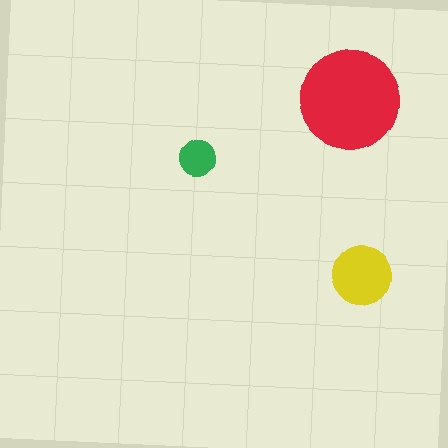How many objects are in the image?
There are 3 objects in the image.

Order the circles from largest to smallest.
the red one, the yellow one, the green one.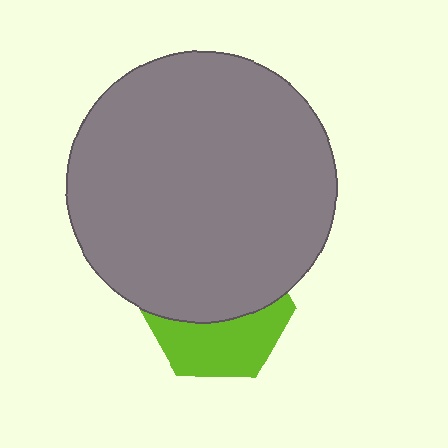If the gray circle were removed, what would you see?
You would see the complete lime hexagon.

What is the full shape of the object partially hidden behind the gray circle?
The partially hidden object is a lime hexagon.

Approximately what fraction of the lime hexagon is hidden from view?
Roughly 57% of the lime hexagon is hidden behind the gray circle.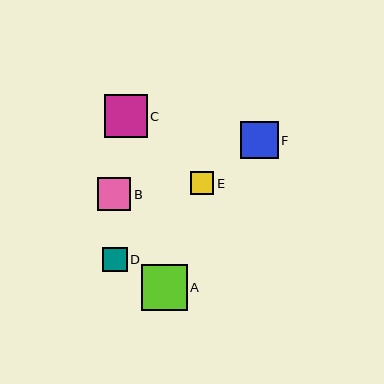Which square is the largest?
Square A is the largest with a size of approximately 45 pixels.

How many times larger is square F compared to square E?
Square F is approximately 1.6 times the size of square E.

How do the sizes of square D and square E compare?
Square D and square E are approximately the same size.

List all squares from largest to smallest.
From largest to smallest: A, C, F, B, D, E.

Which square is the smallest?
Square E is the smallest with a size of approximately 23 pixels.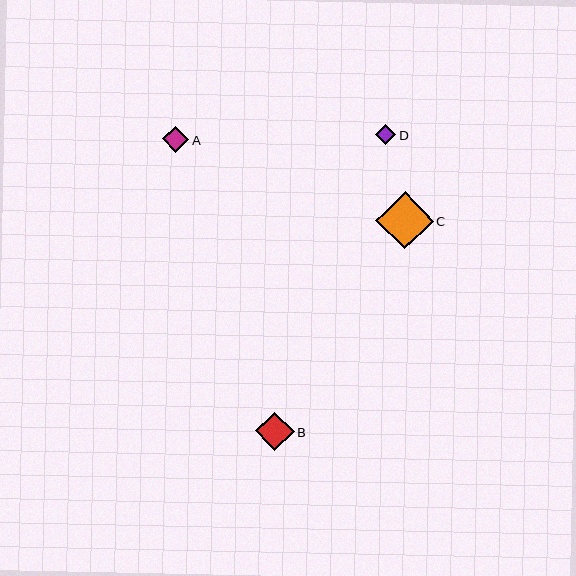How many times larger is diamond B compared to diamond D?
Diamond B is approximately 1.9 times the size of diamond D.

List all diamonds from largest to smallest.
From largest to smallest: C, B, A, D.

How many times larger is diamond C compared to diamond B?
Diamond C is approximately 1.5 times the size of diamond B.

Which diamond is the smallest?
Diamond D is the smallest with a size of approximately 20 pixels.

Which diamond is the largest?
Diamond C is the largest with a size of approximately 58 pixels.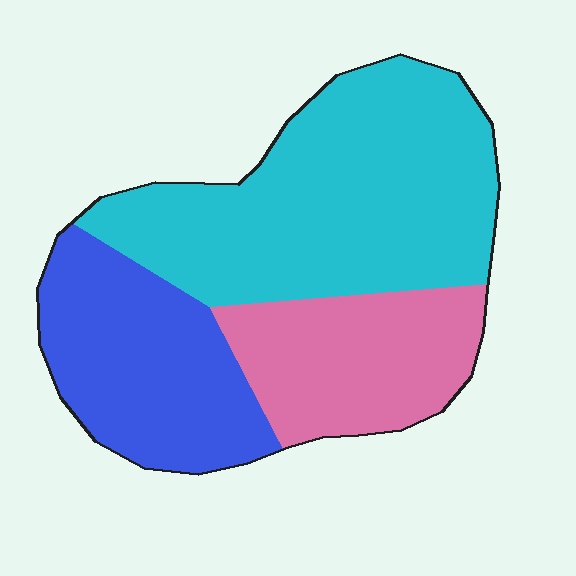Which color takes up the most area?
Cyan, at roughly 50%.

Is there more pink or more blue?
Blue.